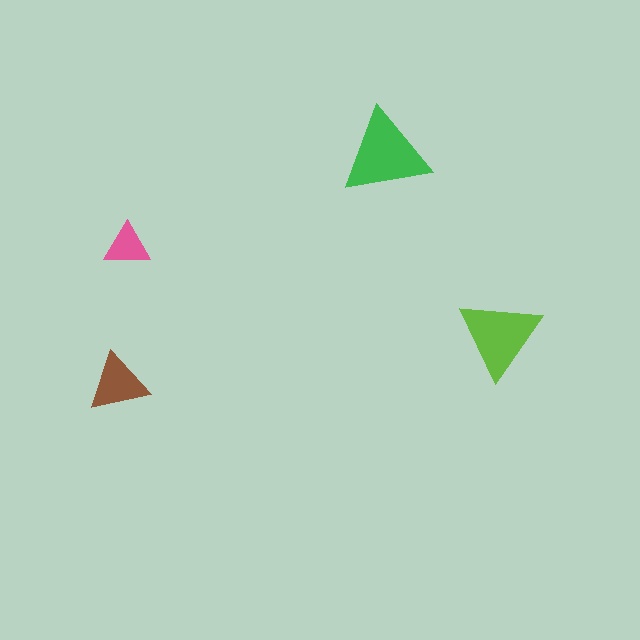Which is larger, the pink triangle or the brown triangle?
The brown one.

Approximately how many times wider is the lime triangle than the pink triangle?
About 2 times wider.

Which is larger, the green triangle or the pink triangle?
The green one.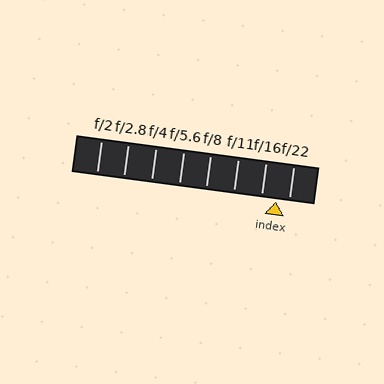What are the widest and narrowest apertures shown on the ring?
The widest aperture shown is f/2 and the narrowest is f/22.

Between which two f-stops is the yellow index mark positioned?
The index mark is between f/16 and f/22.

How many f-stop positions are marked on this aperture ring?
There are 8 f-stop positions marked.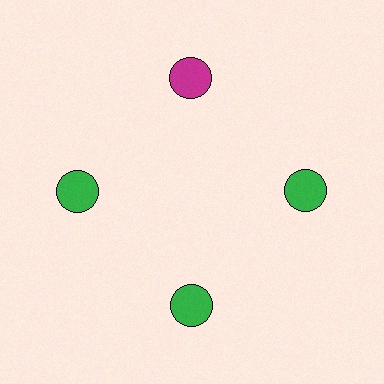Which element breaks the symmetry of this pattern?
The magenta circle at roughly the 12 o'clock position breaks the symmetry. All other shapes are green circles.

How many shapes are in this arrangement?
There are 4 shapes arranged in a ring pattern.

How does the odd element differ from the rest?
It has a different color: magenta instead of green.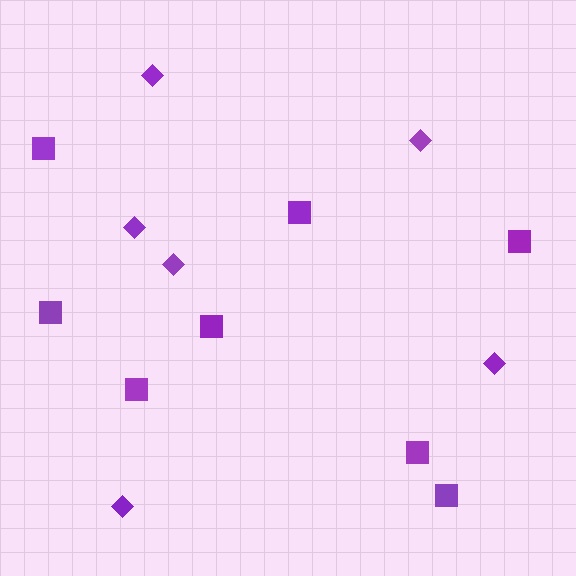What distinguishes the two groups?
There are 2 groups: one group of diamonds (6) and one group of squares (8).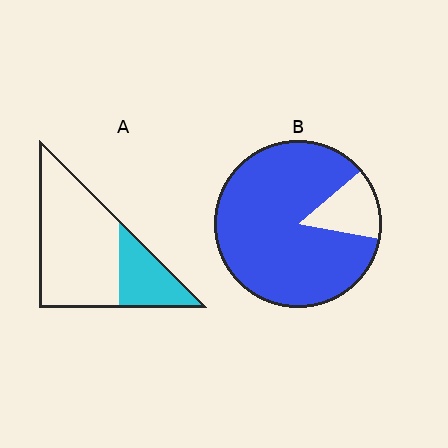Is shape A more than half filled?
No.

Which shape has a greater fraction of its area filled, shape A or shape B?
Shape B.